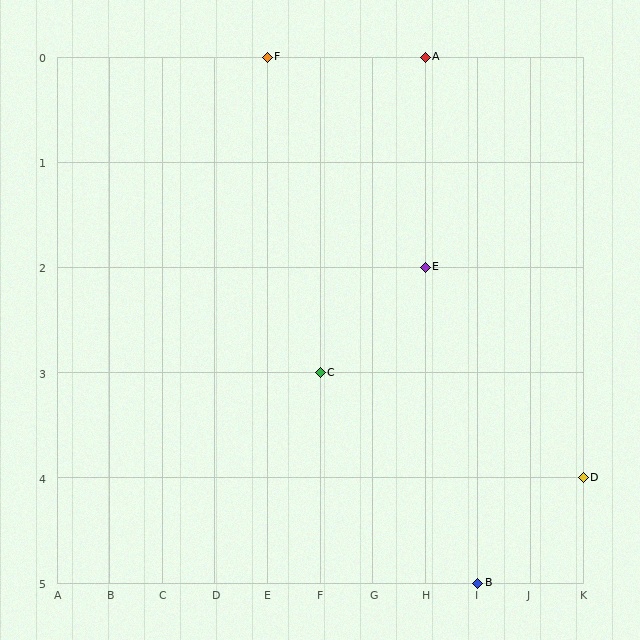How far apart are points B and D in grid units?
Points B and D are 2 columns and 1 row apart (about 2.2 grid units diagonally).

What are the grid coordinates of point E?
Point E is at grid coordinates (H, 2).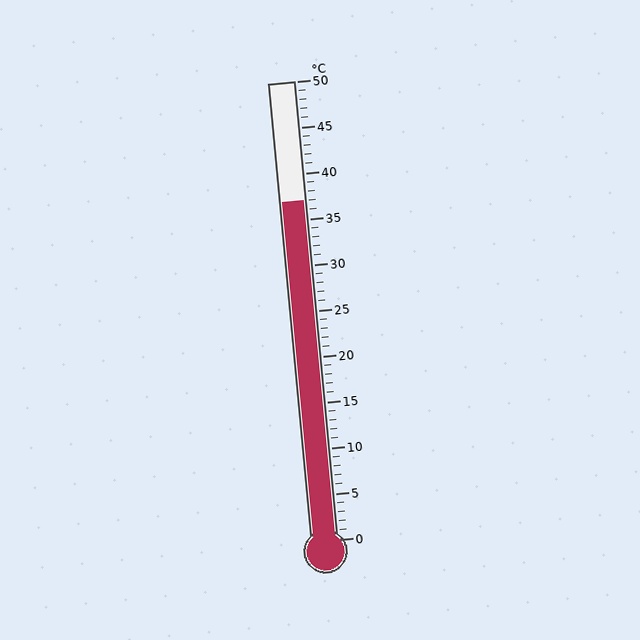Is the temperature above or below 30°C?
The temperature is above 30°C.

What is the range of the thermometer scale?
The thermometer scale ranges from 0°C to 50°C.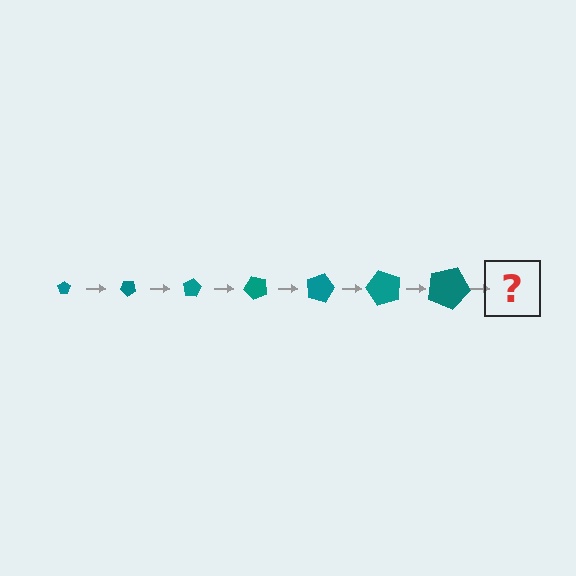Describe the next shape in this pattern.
It should be a pentagon, larger than the previous one and rotated 280 degrees from the start.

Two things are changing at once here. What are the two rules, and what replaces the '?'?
The two rules are that the pentagon grows larger each step and it rotates 40 degrees each step. The '?' should be a pentagon, larger than the previous one and rotated 280 degrees from the start.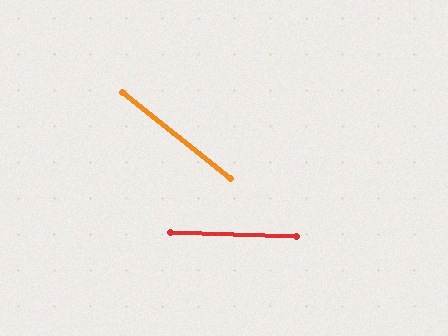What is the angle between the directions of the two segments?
Approximately 37 degrees.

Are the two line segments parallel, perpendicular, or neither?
Neither parallel nor perpendicular — they differ by about 37°.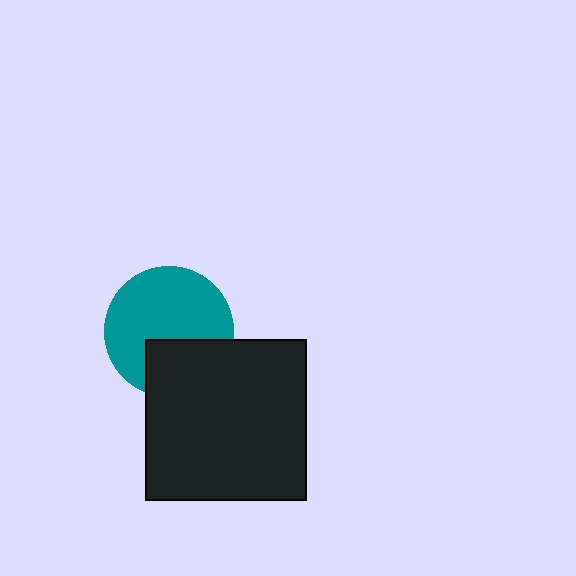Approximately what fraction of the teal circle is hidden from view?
Roughly 31% of the teal circle is hidden behind the black square.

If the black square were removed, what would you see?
You would see the complete teal circle.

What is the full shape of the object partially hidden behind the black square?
The partially hidden object is a teal circle.